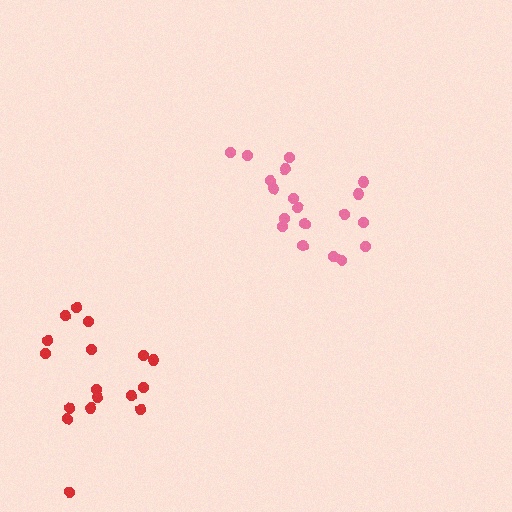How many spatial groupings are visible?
There are 2 spatial groupings.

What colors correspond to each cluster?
The clusters are colored: pink, red.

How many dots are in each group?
Group 1: 19 dots, Group 2: 17 dots (36 total).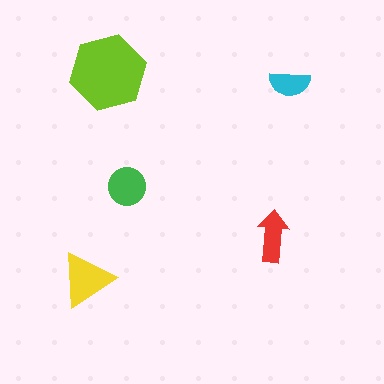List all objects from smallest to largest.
The cyan semicircle, the red arrow, the green circle, the yellow triangle, the lime hexagon.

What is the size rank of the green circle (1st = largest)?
3rd.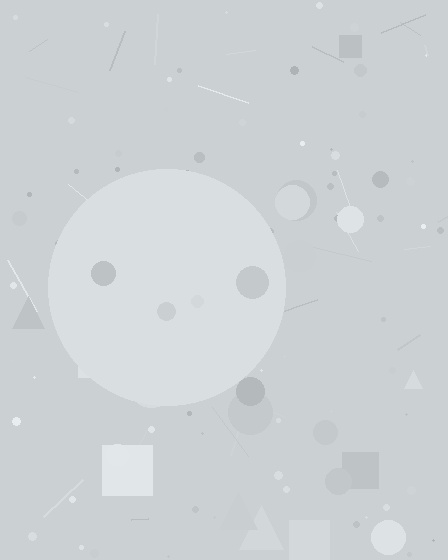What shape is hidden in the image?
A circle is hidden in the image.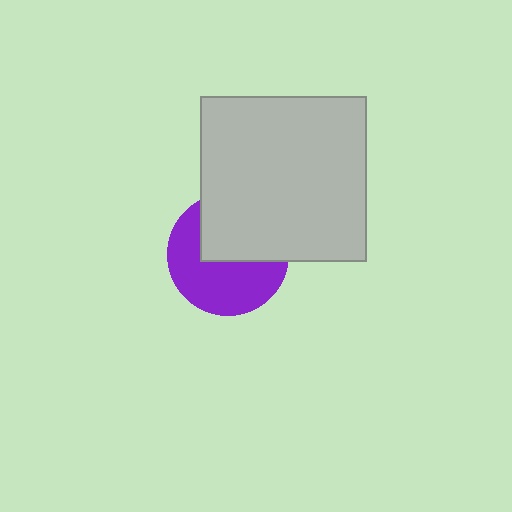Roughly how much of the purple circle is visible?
About half of it is visible (roughly 55%).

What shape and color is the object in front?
The object in front is a light gray square.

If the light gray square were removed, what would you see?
You would see the complete purple circle.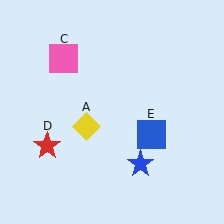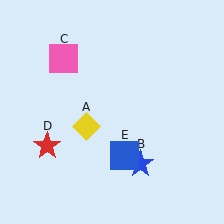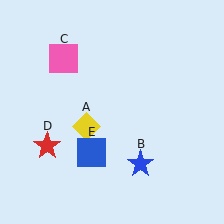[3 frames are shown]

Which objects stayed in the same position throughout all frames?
Yellow diamond (object A) and blue star (object B) and pink square (object C) and red star (object D) remained stationary.